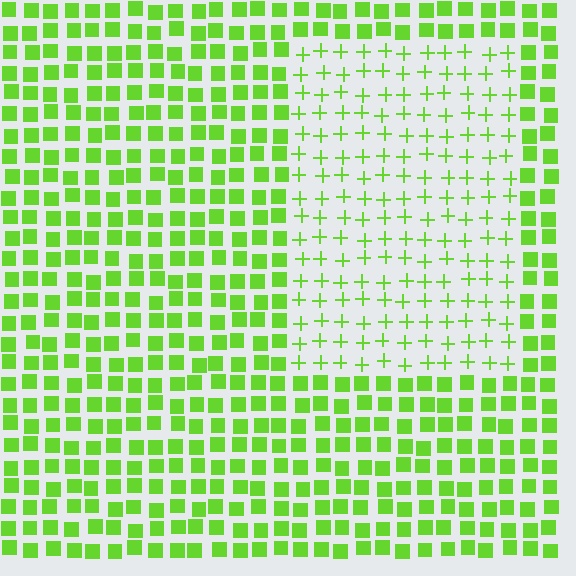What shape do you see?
I see a rectangle.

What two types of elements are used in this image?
The image uses plus signs inside the rectangle region and squares outside it.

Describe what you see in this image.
The image is filled with small lime elements arranged in a uniform grid. A rectangle-shaped region contains plus signs, while the surrounding area contains squares. The boundary is defined purely by the change in element shape.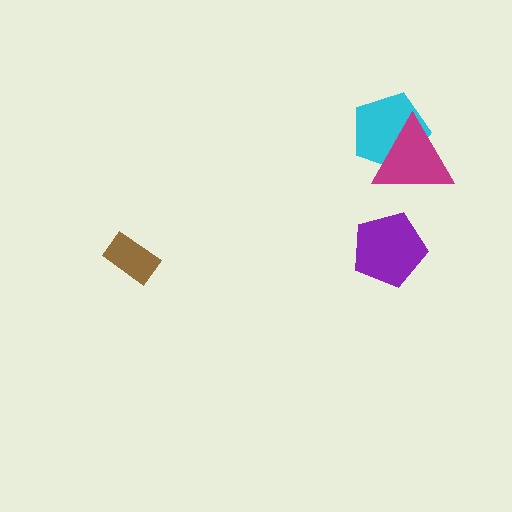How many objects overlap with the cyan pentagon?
1 object overlaps with the cyan pentagon.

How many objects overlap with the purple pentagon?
0 objects overlap with the purple pentagon.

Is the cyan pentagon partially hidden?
Yes, it is partially covered by another shape.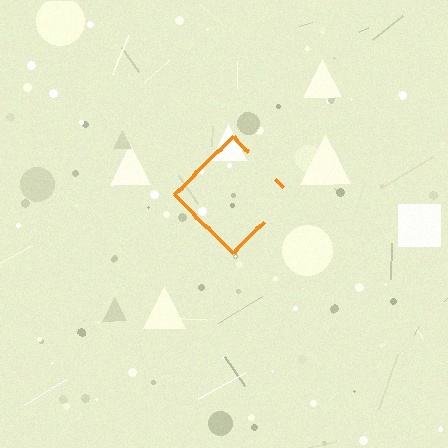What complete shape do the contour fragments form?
The contour fragments form a diamond.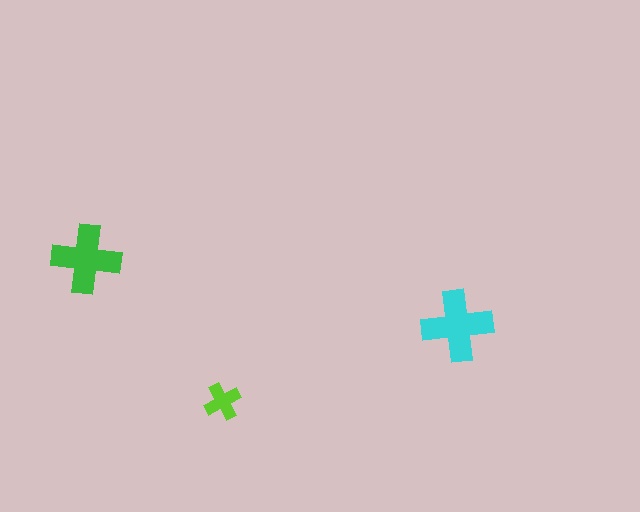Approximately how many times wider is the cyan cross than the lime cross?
About 2 times wider.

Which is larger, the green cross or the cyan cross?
The cyan one.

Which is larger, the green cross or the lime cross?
The green one.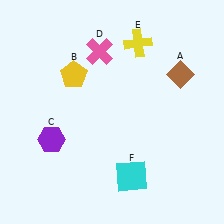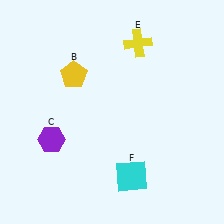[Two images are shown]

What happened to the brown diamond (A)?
The brown diamond (A) was removed in Image 2. It was in the top-right area of Image 1.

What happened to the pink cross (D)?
The pink cross (D) was removed in Image 2. It was in the top-left area of Image 1.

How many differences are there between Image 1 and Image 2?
There are 2 differences between the two images.